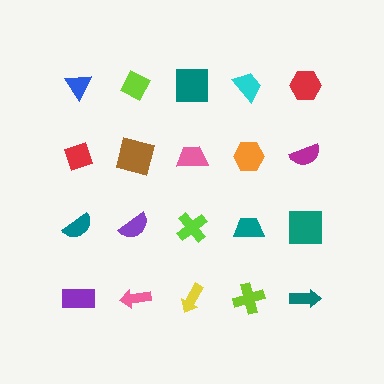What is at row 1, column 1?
A blue triangle.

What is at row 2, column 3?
A pink trapezoid.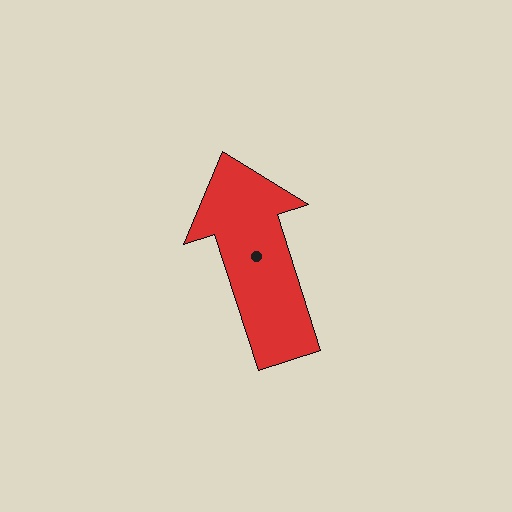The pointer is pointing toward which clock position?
Roughly 11 o'clock.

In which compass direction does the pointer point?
North.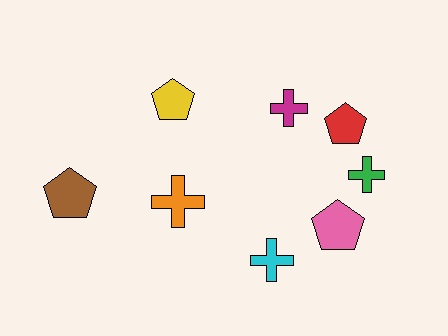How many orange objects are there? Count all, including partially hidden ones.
There is 1 orange object.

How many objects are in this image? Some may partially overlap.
There are 8 objects.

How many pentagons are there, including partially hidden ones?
There are 4 pentagons.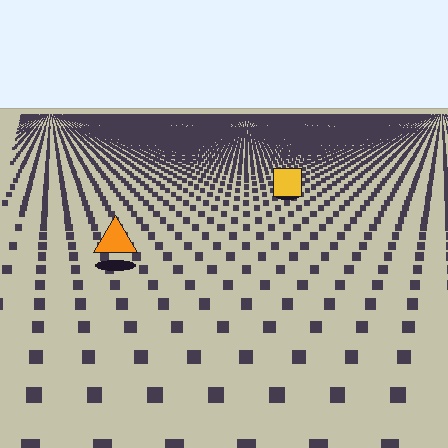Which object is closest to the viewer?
The orange triangle is closest. The texture marks near it are larger and more spread out.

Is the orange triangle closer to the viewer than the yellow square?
Yes. The orange triangle is closer — you can tell from the texture gradient: the ground texture is coarser near it.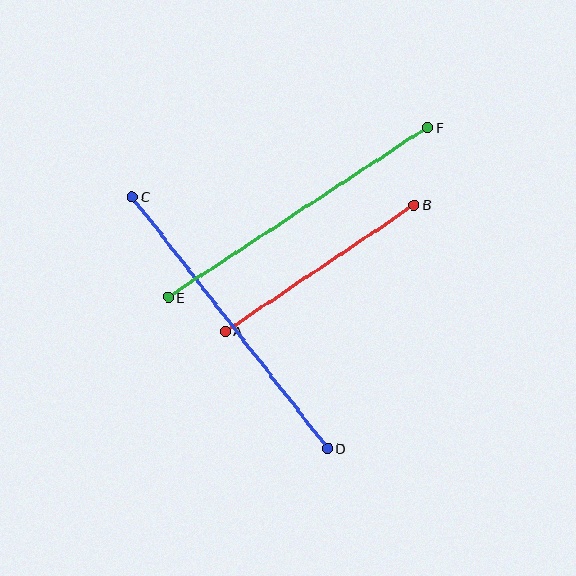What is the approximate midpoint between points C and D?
The midpoint is at approximately (230, 323) pixels.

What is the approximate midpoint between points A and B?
The midpoint is at approximately (320, 268) pixels.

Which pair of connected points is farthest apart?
Points C and D are farthest apart.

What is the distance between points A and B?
The distance is approximately 228 pixels.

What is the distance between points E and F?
The distance is approximately 310 pixels.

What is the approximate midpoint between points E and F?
The midpoint is at approximately (298, 213) pixels.